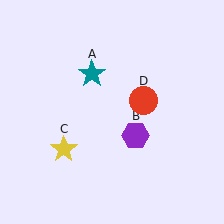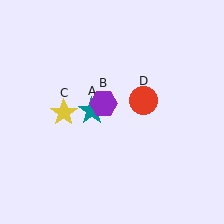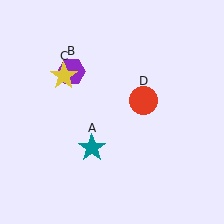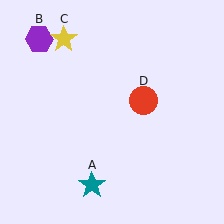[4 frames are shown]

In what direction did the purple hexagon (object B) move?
The purple hexagon (object B) moved up and to the left.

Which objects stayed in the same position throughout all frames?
Red circle (object D) remained stationary.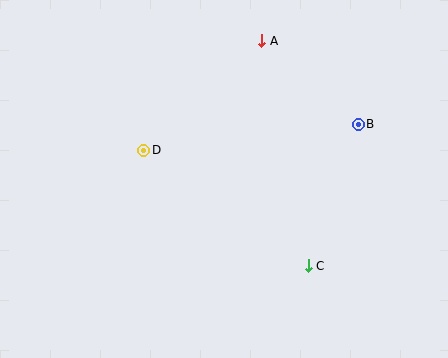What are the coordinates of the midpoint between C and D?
The midpoint between C and D is at (226, 208).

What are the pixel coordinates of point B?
Point B is at (358, 124).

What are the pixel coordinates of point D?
Point D is at (144, 150).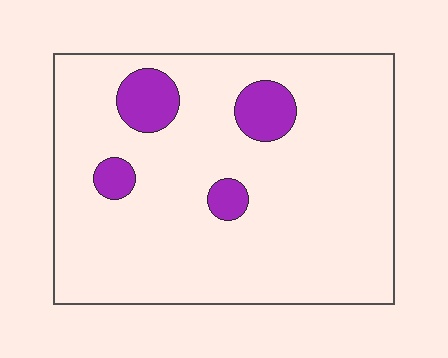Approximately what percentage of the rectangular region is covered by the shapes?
Approximately 10%.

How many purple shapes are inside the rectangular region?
4.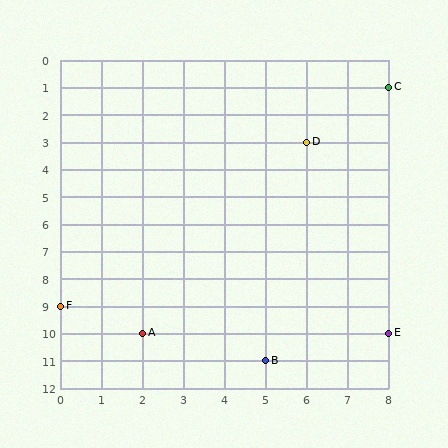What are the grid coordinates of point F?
Point F is at grid coordinates (0, 9).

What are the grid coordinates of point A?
Point A is at grid coordinates (2, 10).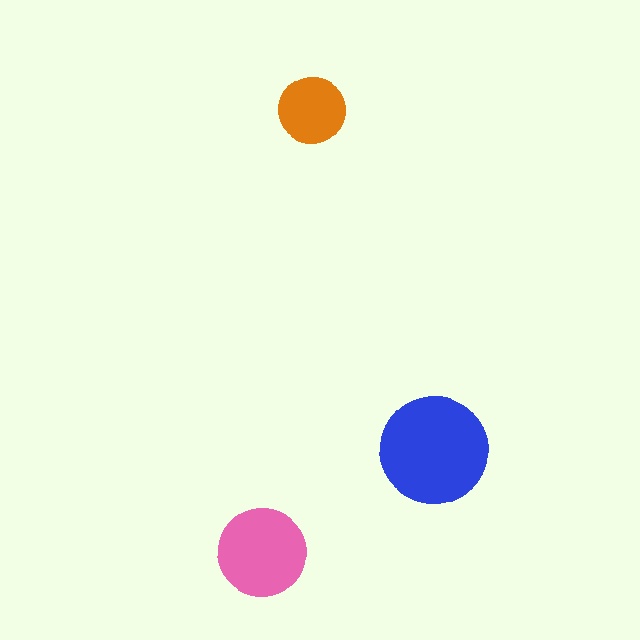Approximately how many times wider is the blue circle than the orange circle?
About 1.5 times wider.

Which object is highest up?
The orange circle is topmost.